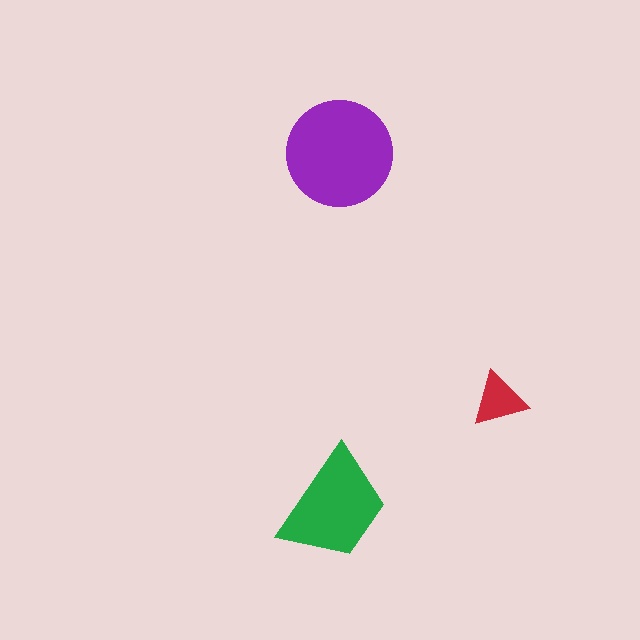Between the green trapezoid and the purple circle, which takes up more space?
The purple circle.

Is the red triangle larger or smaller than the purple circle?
Smaller.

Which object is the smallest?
The red triangle.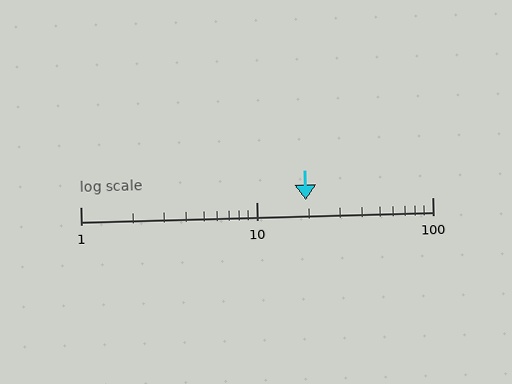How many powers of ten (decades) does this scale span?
The scale spans 2 decades, from 1 to 100.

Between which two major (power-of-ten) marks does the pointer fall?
The pointer is between 10 and 100.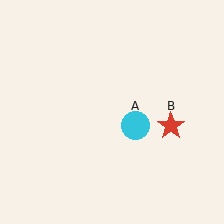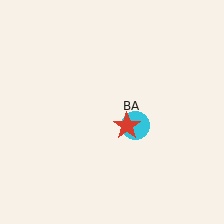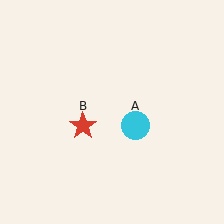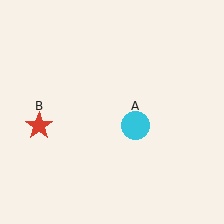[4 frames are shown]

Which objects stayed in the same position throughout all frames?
Cyan circle (object A) remained stationary.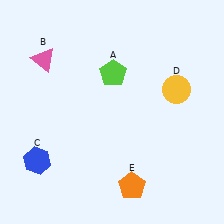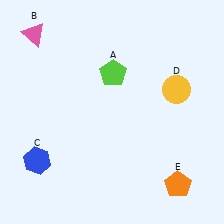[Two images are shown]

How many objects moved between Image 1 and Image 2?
2 objects moved between the two images.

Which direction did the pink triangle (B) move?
The pink triangle (B) moved up.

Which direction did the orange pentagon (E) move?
The orange pentagon (E) moved right.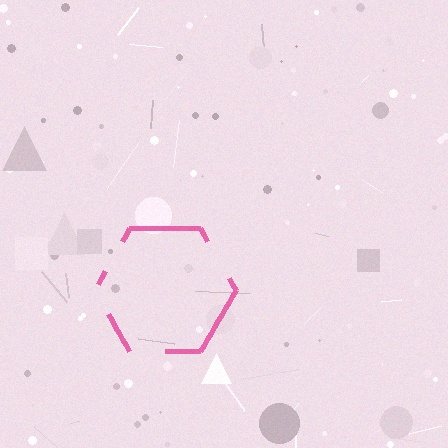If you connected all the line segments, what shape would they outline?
They would outline a hexagon.